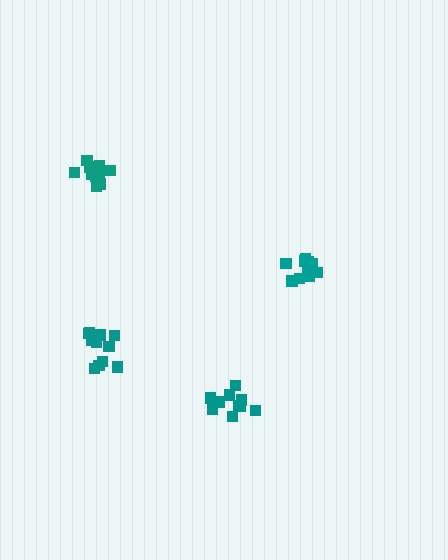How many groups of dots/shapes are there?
There are 4 groups.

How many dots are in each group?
Group 1: 11 dots, Group 2: 10 dots, Group 3: 10 dots, Group 4: 13 dots (44 total).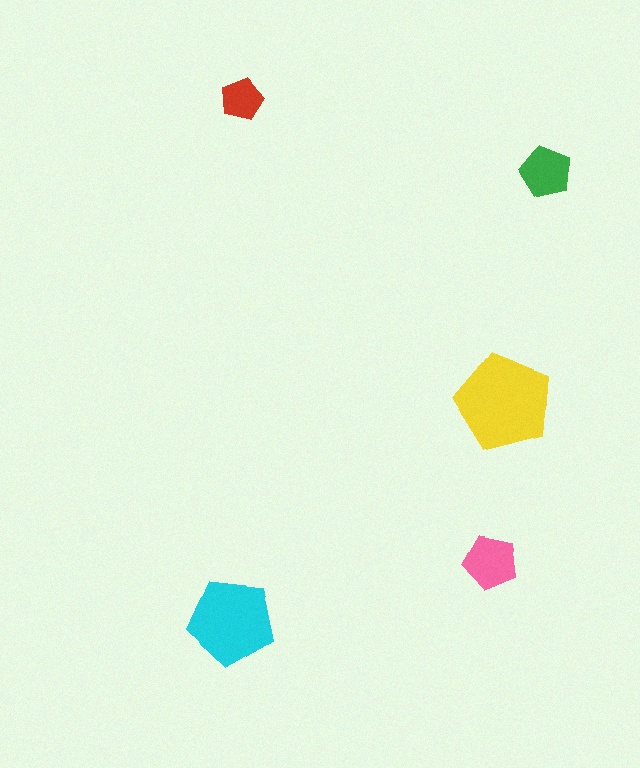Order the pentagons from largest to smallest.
the yellow one, the cyan one, the pink one, the green one, the red one.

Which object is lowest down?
The cyan pentagon is bottommost.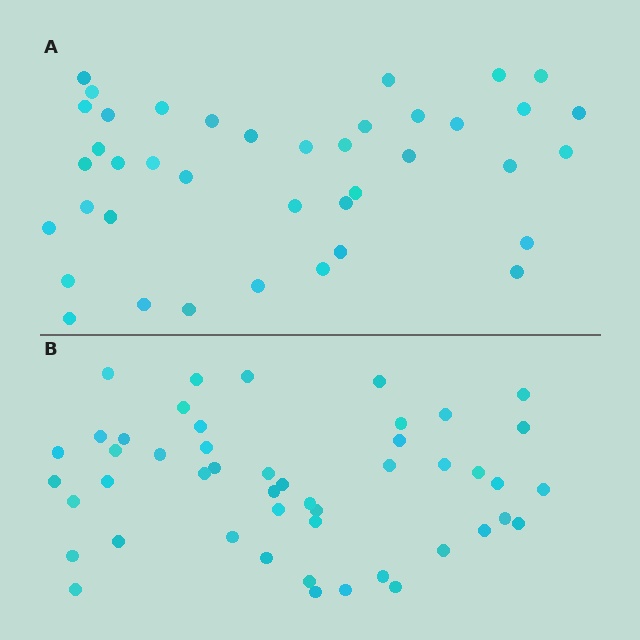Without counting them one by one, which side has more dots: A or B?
Region B (the bottom region) has more dots.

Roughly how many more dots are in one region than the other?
Region B has roughly 8 or so more dots than region A.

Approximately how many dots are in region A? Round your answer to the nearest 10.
About 40 dots.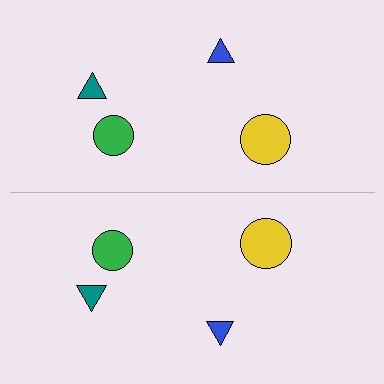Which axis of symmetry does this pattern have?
The pattern has a horizontal axis of symmetry running through the center of the image.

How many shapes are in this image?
There are 8 shapes in this image.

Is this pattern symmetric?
Yes, this pattern has bilateral (reflection) symmetry.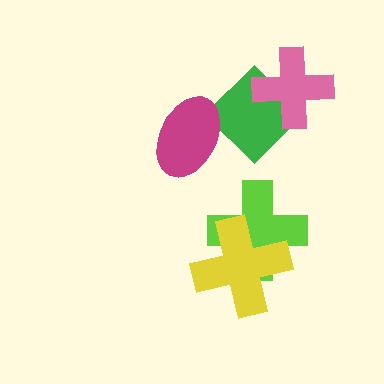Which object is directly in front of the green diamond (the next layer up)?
The pink cross is directly in front of the green diamond.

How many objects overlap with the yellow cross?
1 object overlaps with the yellow cross.